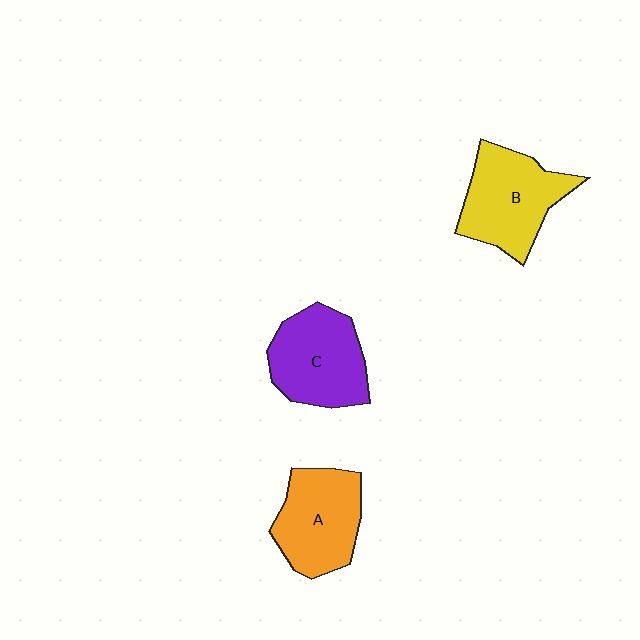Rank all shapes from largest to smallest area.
From largest to smallest: B (yellow), C (purple), A (orange).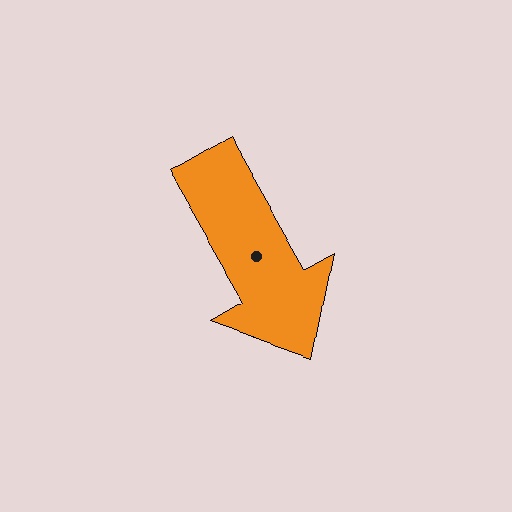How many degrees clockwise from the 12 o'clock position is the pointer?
Approximately 150 degrees.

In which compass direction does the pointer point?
Southeast.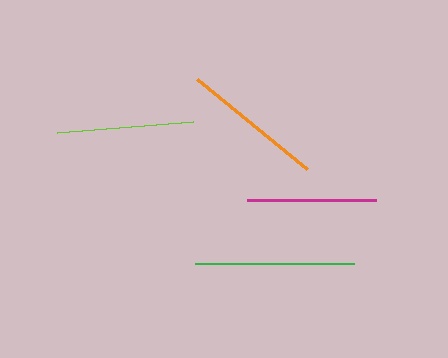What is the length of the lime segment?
The lime segment is approximately 136 pixels long.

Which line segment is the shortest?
The magenta line is the shortest at approximately 128 pixels.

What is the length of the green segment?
The green segment is approximately 159 pixels long.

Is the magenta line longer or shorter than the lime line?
The lime line is longer than the magenta line.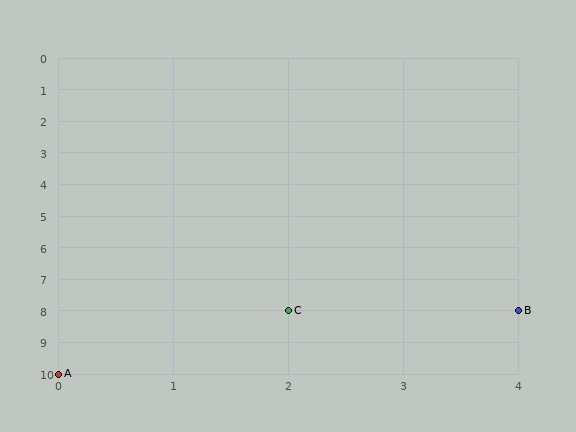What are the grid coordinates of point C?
Point C is at grid coordinates (2, 8).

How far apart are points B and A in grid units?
Points B and A are 4 columns and 2 rows apart (about 4.5 grid units diagonally).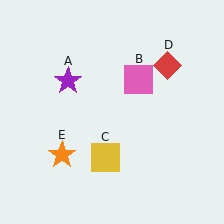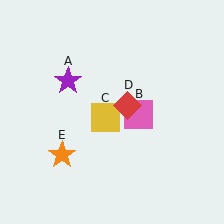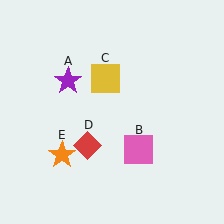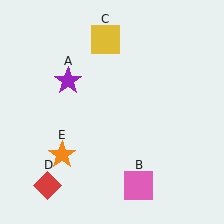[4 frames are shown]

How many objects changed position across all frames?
3 objects changed position: pink square (object B), yellow square (object C), red diamond (object D).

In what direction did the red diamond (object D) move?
The red diamond (object D) moved down and to the left.